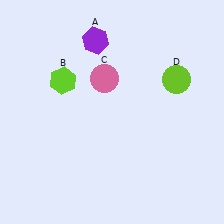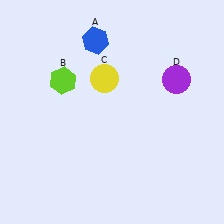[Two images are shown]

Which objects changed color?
A changed from purple to blue. C changed from pink to yellow. D changed from lime to purple.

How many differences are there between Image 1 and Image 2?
There are 3 differences between the two images.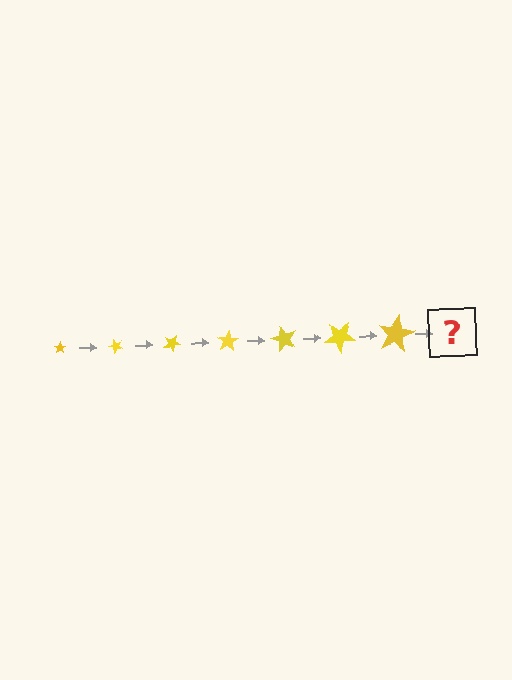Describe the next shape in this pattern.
It should be a star, larger than the previous one and rotated 350 degrees from the start.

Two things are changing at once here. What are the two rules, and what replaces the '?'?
The two rules are that the star grows larger each step and it rotates 50 degrees each step. The '?' should be a star, larger than the previous one and rotated 350 degrees from the start.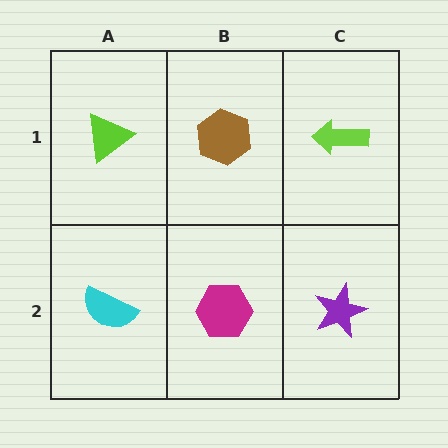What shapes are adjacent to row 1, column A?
A cyan semicircle (row 2, column A), a brown hexagon (row 1, column B).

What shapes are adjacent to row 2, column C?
A lime arrow (row 1, column C), a magenta hexagon (row 2, column B).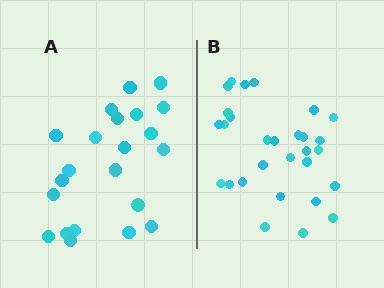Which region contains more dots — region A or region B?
Region B (the right region) has more dots.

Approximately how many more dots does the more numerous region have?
Region B has roughly 8 or so more dots than region A.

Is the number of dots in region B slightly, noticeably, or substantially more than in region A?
Region B has noticeably more, but not dramatically so. The ratio is roughly 1.3 to 1.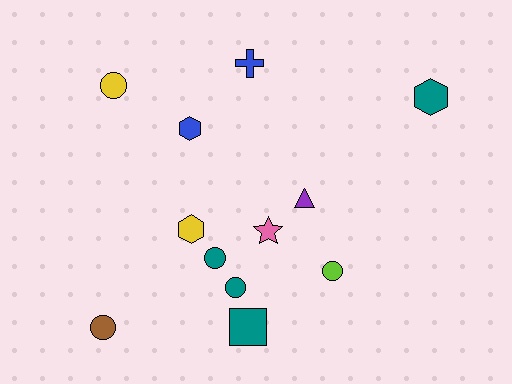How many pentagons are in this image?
There are no pentagons.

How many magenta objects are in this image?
There are no magenta objects.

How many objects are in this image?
There are 12 objects.